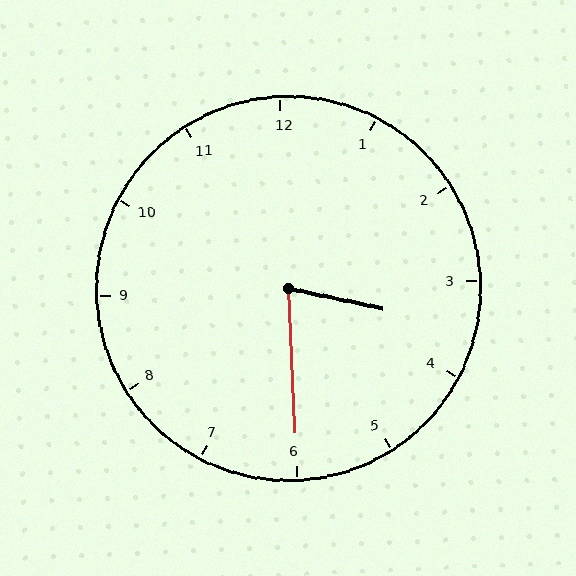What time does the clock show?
3:30.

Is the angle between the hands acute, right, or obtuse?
It is acute.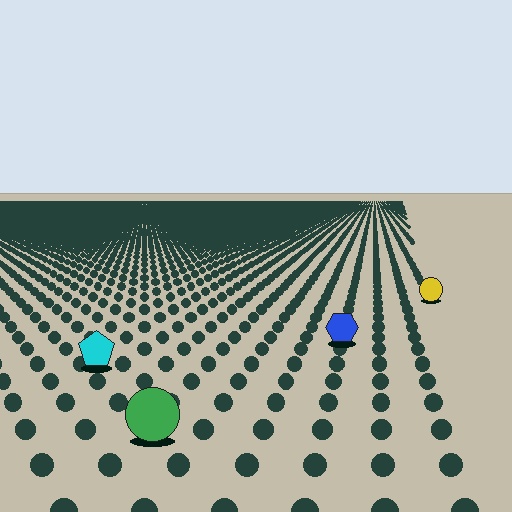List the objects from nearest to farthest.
From nearest to farthest: the green circle, the cyan pentagon, the blue hexagon, the yellow circle.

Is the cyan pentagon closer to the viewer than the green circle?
No. The green circle is closer — you can tell from the texture gradient: the ground texture is coarser near it.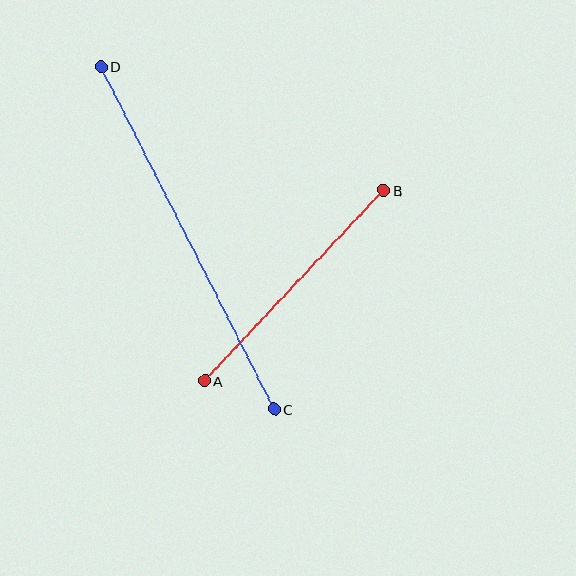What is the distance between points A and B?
The distance is approximately 261 pixels.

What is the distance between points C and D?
The distance is approximately 384 pixels.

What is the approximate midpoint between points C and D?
The midpoint is at approximately (188, 238) pixels.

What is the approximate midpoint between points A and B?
The midpoint is at approximately (294, 286) pixels.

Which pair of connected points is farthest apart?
Points C and D are farthest apart.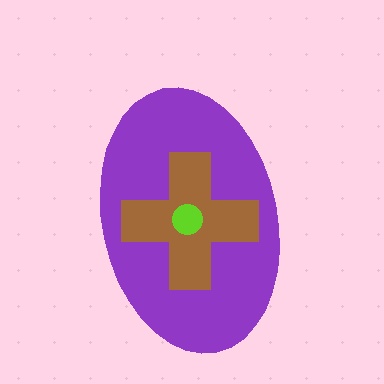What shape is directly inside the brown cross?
The lime circle.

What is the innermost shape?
The lime circle.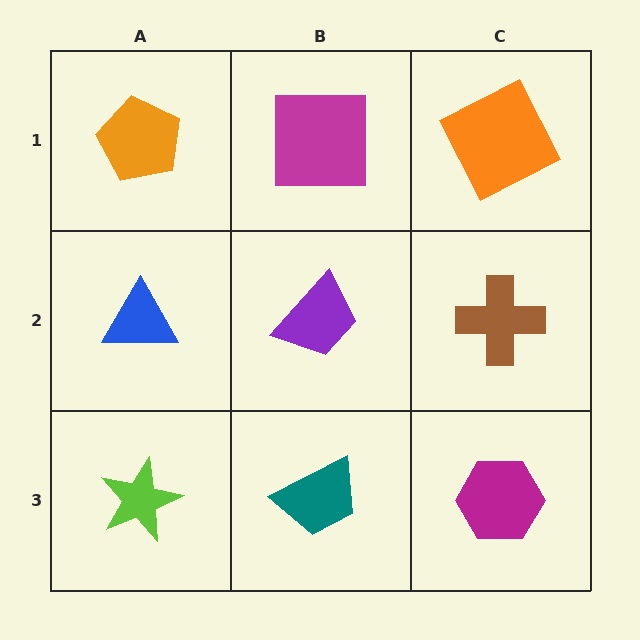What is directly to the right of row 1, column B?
An orange square.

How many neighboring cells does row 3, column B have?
3.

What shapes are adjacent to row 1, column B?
A purple trapezoid (row 2, column B), an orange pentagon (row 1, column A), an orange square (row 1, column C).